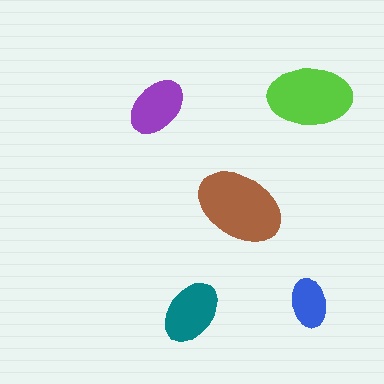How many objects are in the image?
There are 5 objects in the image.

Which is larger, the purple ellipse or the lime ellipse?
The lime one.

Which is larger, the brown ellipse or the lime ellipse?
The brown one.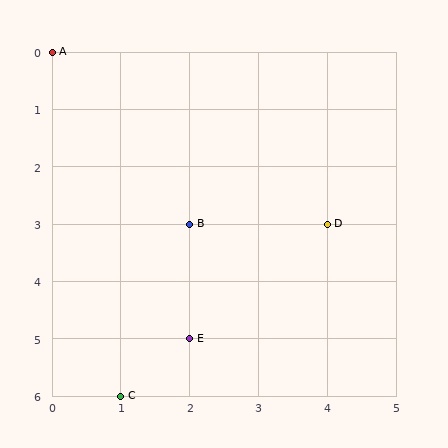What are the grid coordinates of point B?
Point B is at grid coordinates (2, 3).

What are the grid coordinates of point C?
Point C is at grid coordinates (1, 6).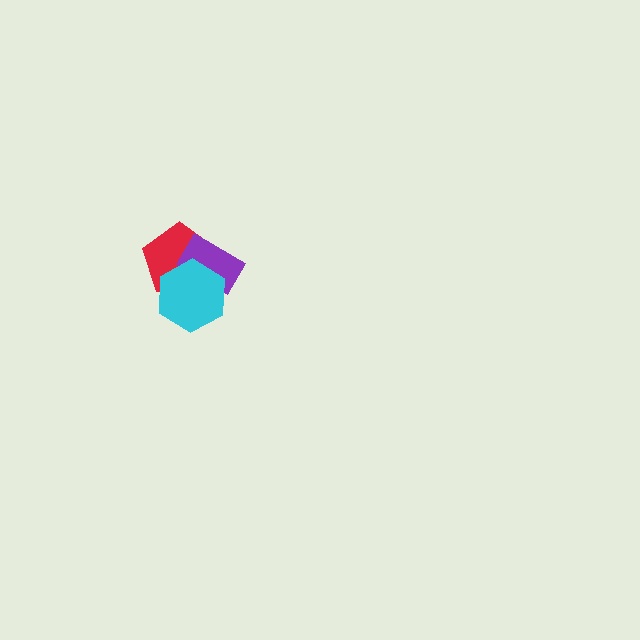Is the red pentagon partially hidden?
Yes, it is partially covered by another shape.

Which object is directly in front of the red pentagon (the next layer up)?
The purple rectangle is directly in front of the red pentagon.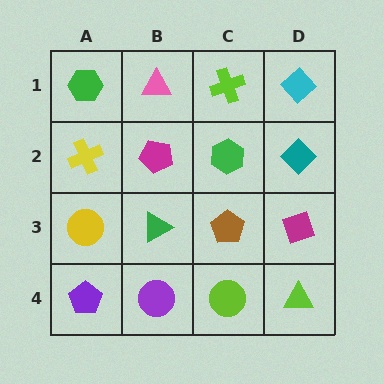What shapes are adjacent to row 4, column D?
A magenta diamond (row 3, column D), a lime circle (row 4, column C).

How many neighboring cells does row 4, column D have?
2.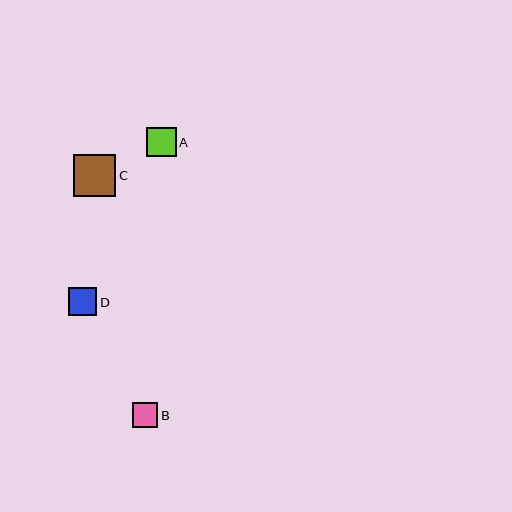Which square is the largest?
Square C is the largest with a size of approximately 42 pixels.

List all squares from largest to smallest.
From largest to smallest: C, A, D, B.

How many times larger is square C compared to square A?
Square C is approximately 1.4 times the size of square A.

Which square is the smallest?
Square B is the smallest with a size of approximately 25 pixels.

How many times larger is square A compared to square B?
Square A is approximately 1.2 times the size of square B.